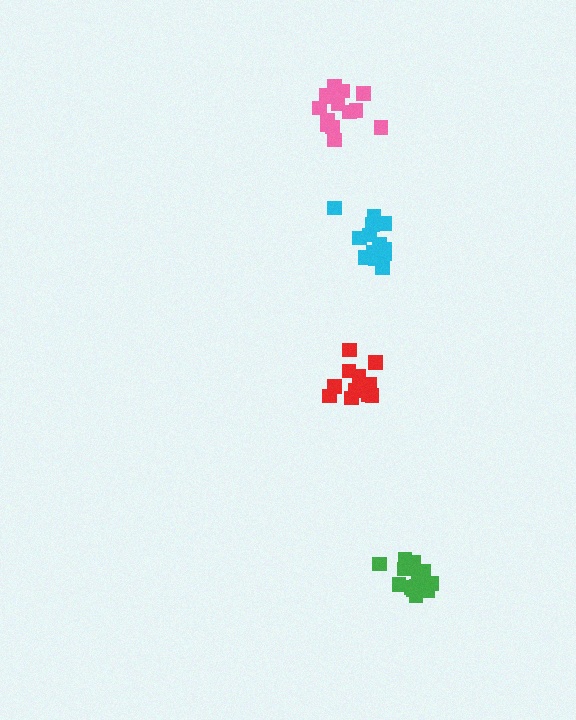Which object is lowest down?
The green cluster is bottommost.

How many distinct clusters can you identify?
There are 4 distinct clusters.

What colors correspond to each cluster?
The clusters are colored: cyan, green, pink, red.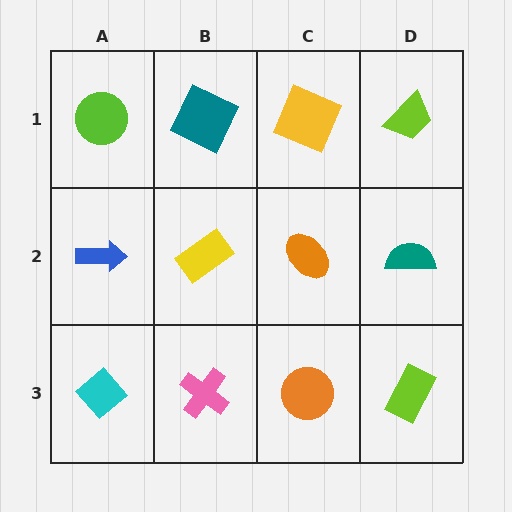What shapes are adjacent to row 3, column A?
A blue arrow (row 2, column A), a pink cross (row 3, column B).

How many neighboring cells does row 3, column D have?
2.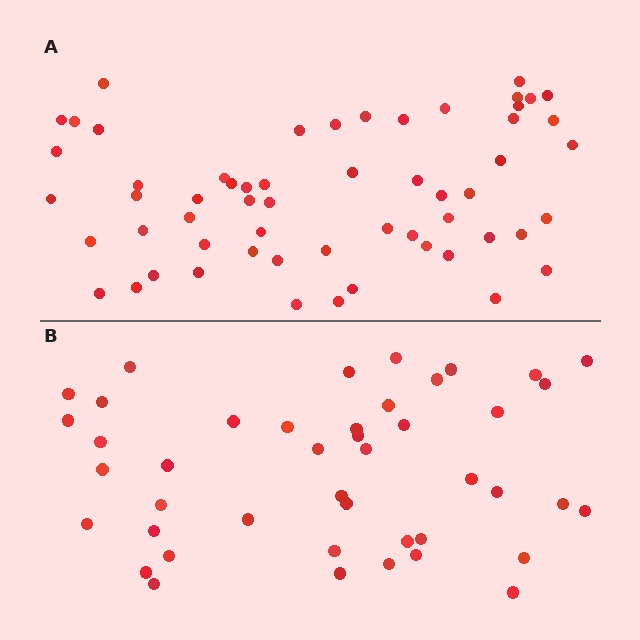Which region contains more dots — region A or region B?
Region A (the top region) has more dots.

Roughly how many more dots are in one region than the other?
Region A has approximately 15 more dots than region B.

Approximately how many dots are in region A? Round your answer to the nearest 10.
About 60 dots. (The exact count is 58, which rounds to 60.)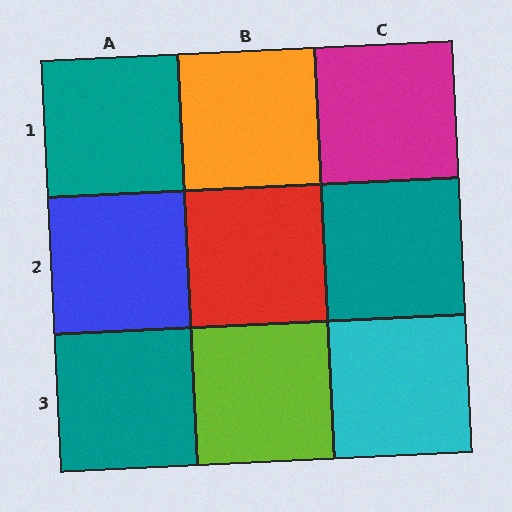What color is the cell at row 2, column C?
Teal.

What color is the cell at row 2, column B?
Red.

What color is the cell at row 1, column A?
Teal.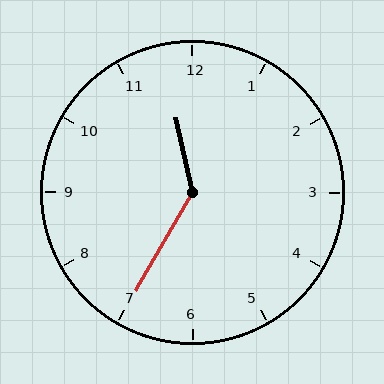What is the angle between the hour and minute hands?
Approximately 138 degrees.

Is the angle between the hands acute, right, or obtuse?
It is obtuse.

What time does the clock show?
11:35.